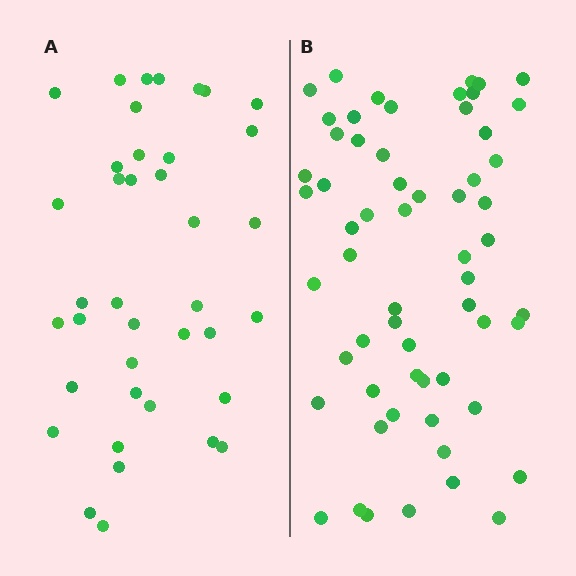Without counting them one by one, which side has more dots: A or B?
Region B (the right region) has more dots.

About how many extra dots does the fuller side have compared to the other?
Region B has approximately 20 more dots than region A.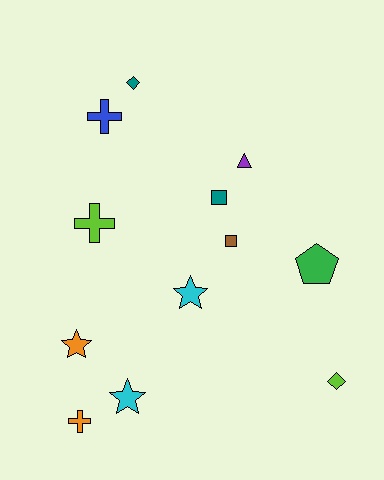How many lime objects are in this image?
There are 2 lime objects.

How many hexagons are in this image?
There are no hexagons.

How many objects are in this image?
There are 12 objects.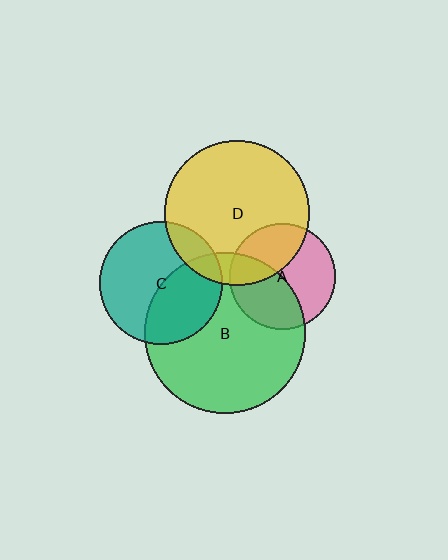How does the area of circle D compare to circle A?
Approximately 1.9 times.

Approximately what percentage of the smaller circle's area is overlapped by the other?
Approximately 40%.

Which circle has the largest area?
Circle B (green).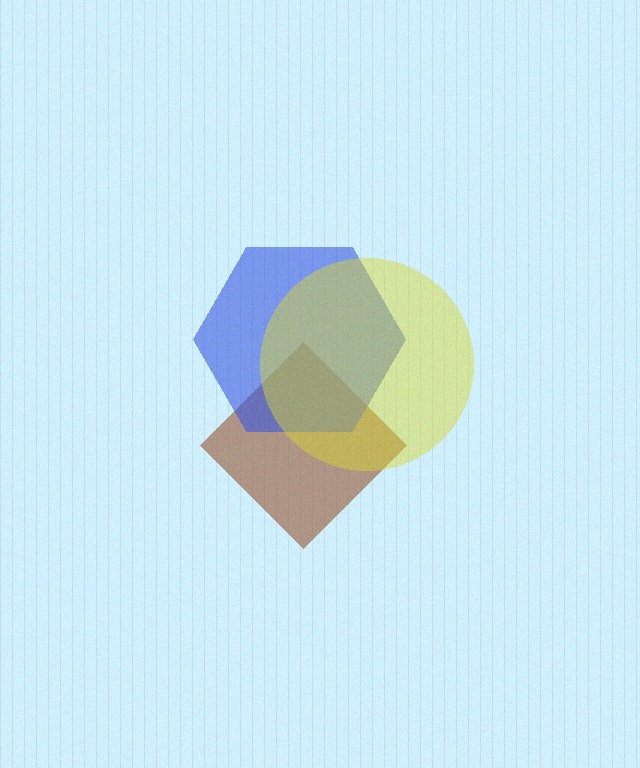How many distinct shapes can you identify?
There are 3 distinct shapes: a brown diamond, a blue hexagon, a yellow circle.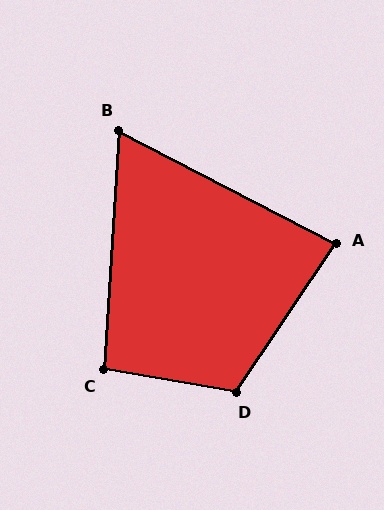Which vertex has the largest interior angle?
D, at approximately 114 degrees.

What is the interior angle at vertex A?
Approximately 84 degrees (acute).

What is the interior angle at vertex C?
Approximately 96 degrees (obtuse).